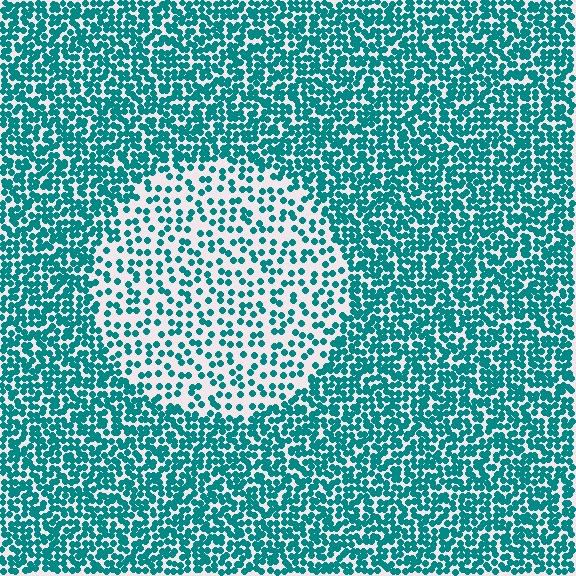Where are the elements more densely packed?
The elements are more densely packed outside the circle boundary.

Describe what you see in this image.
The image contains small teal elements arranged at two different densities. A circle-shaped region is visible where the elements are less densely packed than the surrounding area.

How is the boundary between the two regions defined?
The boundary is defined by a change in element density (approximately 2.3x ratio). All elements are the same color, size, and shape.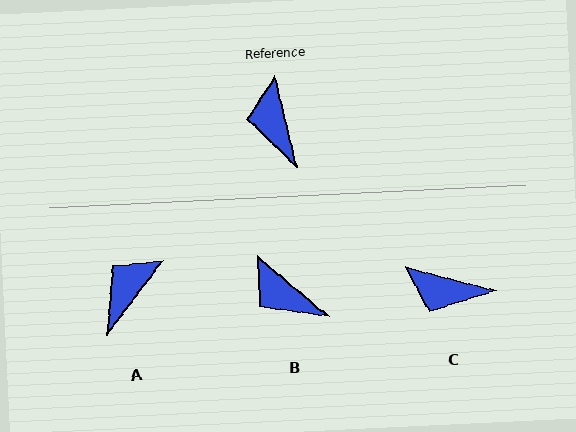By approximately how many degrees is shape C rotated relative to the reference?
Approximately 62 degrees counter-clockwise.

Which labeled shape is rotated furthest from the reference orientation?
C, about 62 degrees away.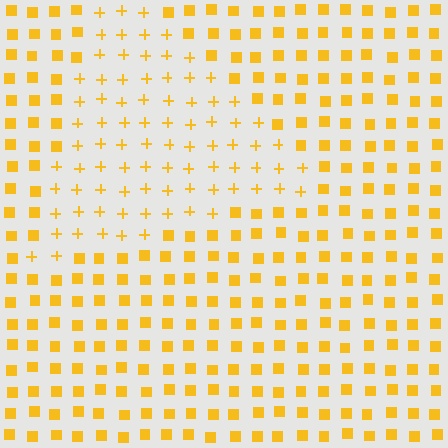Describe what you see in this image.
The image is filled with small yellow elements arranged in a uniform grid. A triangle-shaped region contains plus signs, while the surrounding area contains squares. The boundary is defined purely by the change in element shape.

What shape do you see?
I see a triangle.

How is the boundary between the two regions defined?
The boundary is defined by a change in element shape: plus signs inside vs. squares outside. All elements share the same color and spacing.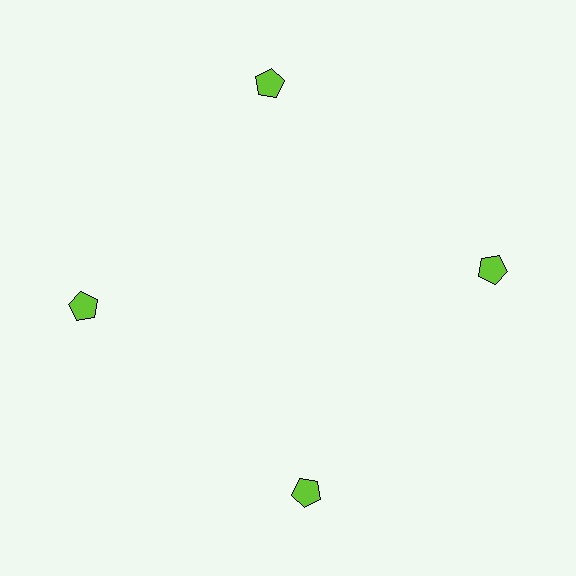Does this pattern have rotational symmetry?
Yes, this pattern has 4-fold rotational symmetry. It looks the same after rotating 90 degrees around the center.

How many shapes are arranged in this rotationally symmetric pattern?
There are 4 shapes, arranged in 4 groups of 1.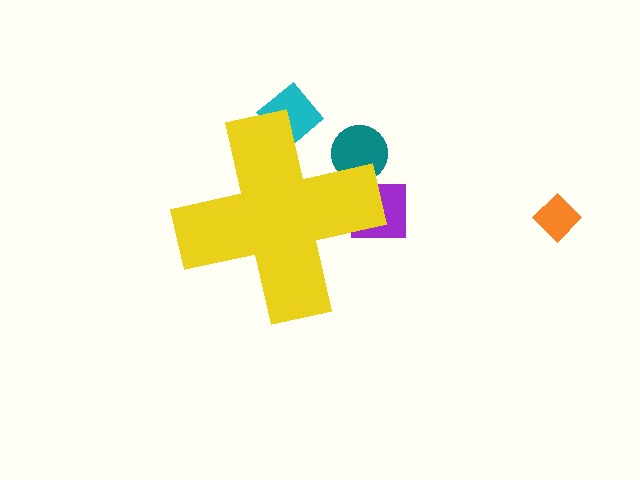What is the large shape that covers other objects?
A yellow cross.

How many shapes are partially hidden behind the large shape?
3 shapes are partially hidden.